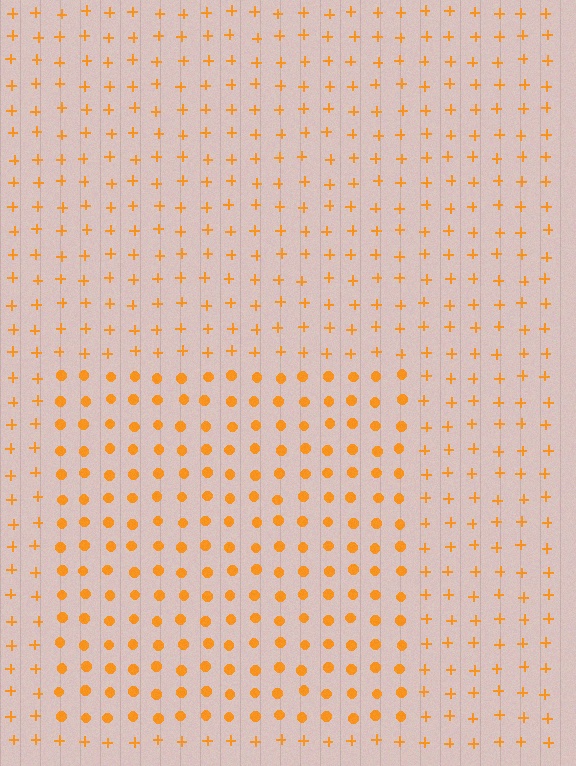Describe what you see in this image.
The image is filled with small orange elements arranged in a uniform grid. A rectangle-shaped region contains circles, while the surrounding area contains plus signs. The boundary is defined purely by the change in element shape.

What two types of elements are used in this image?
The image uses circles inside the rectangle region and plus signs outside it.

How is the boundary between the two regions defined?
The boundary is defined by a change in element shape: circles inside vs. plus signs outside. All elements share the same color and spacing.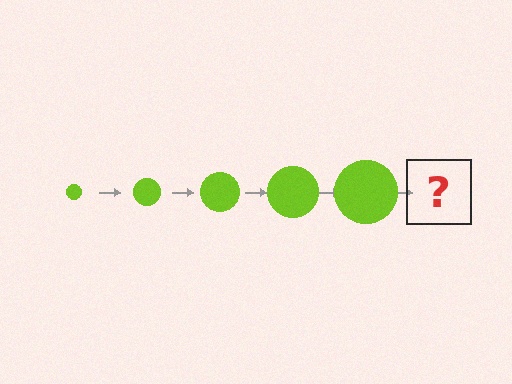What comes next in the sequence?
The next element should be a lime circle, larger than the previous one.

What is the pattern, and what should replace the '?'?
The pattern is that the circle gets progressively larger each step. The '?' should be a lime circle, larger than the previous one.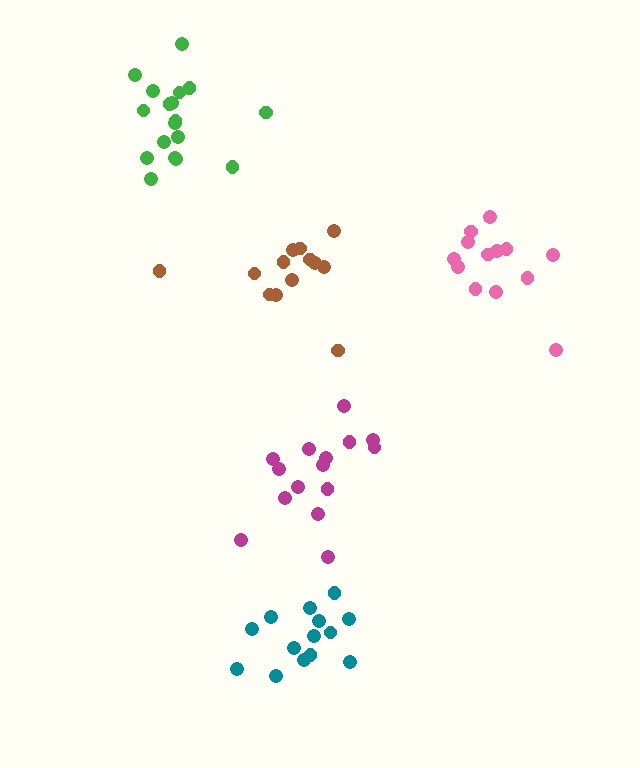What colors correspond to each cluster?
The clusters are colored: magenta, teal, pink, green, brown.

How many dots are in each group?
Group 1: 15 dots, Group 2: 14 dots, Group 3: 13 dots, Group 4: 18 dots, Group 5: 13 dots (73 total).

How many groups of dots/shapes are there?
There are 5 groups.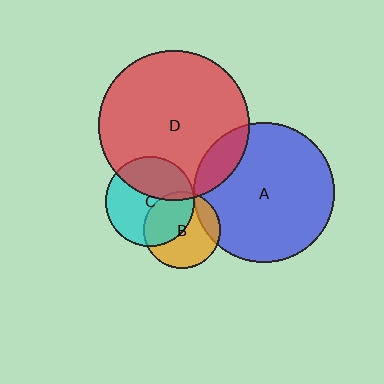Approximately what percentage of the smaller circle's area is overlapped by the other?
Approximately 40%.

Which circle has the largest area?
Circle D (red).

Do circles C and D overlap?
Yes.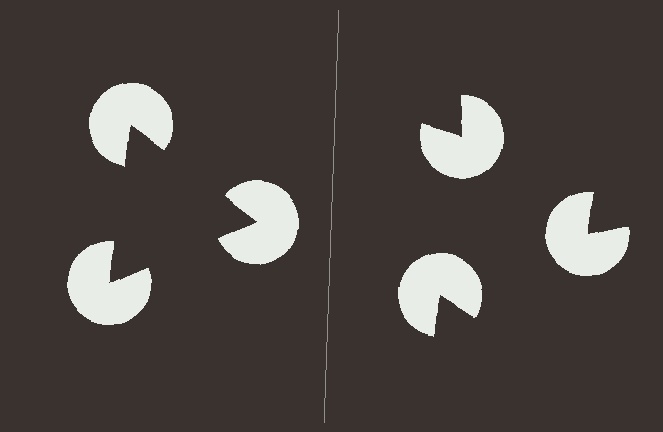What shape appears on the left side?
An illusory triangle.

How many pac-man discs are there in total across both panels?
6 — 3 on each side.